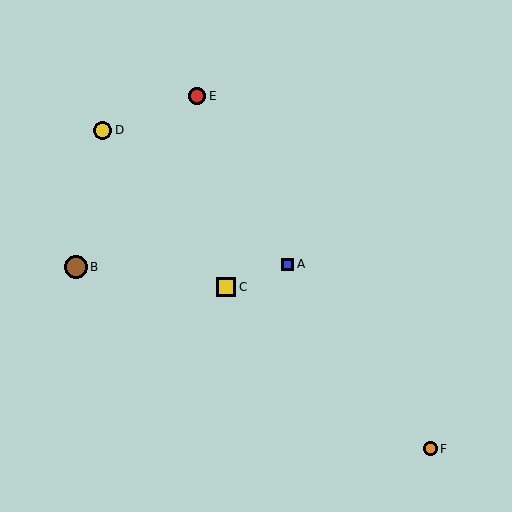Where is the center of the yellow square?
The center of the yellow square is at (226, 287).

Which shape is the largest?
The brown circle (labeled B) is the largest.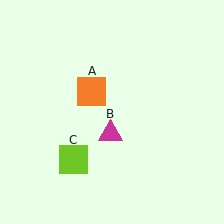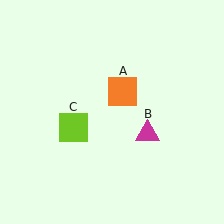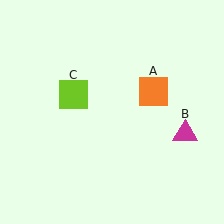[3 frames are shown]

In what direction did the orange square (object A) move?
The orange square (object A) moved right.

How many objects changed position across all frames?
3 objects changed position: orange square (object A), magenta triangle (object B), lime square (object C).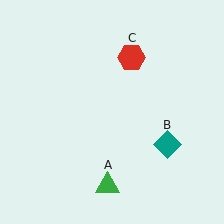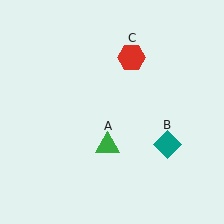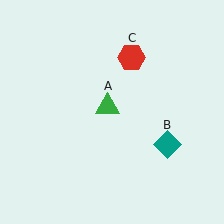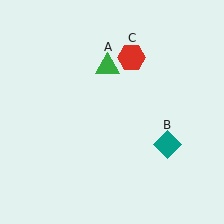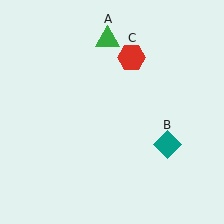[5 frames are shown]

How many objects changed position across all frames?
1 object changed position: green triangle (object A).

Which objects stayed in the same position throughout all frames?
Teal diamond (object B) and red hexagon (object C) remained stationary.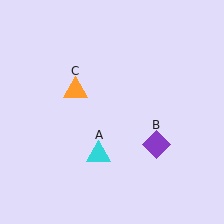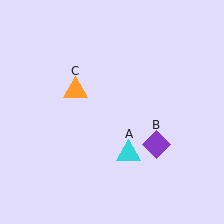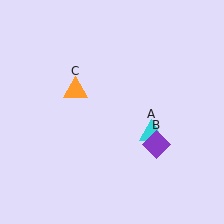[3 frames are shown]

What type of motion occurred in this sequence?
The cyan triangle (object A) rotated counterclockwise around the center of the scene.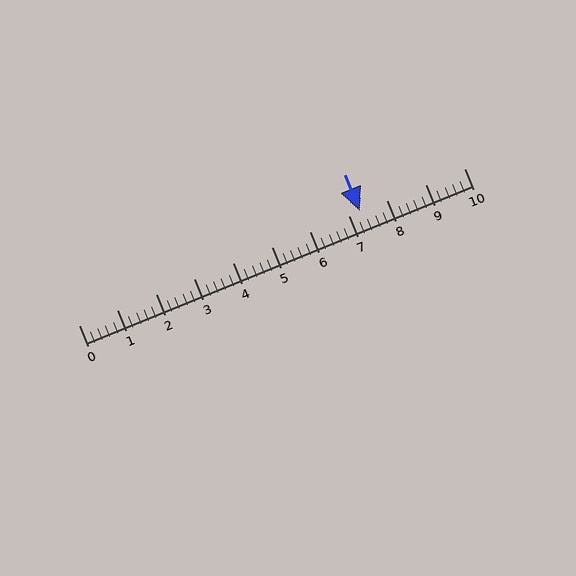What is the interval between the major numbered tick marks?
The major tick marks are spaced 1 units apart.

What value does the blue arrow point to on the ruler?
The blue arrow points to approximately 7.3.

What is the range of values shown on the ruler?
The ruler shows values from 0 to 10.